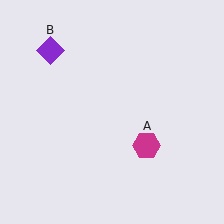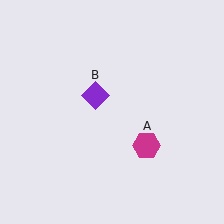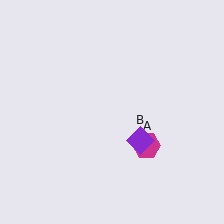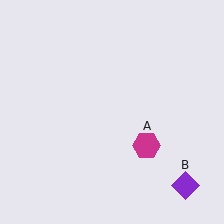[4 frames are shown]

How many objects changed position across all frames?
1 object changed position: purple diamond (object B).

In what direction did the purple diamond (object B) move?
The purple diamond (object B) moved down and to the right.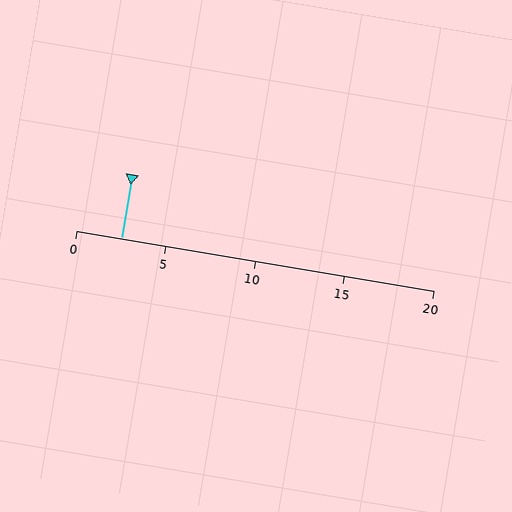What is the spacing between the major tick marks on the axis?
The major ticks are spaced 5 apart.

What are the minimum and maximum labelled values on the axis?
The axis runs from 0 to 20.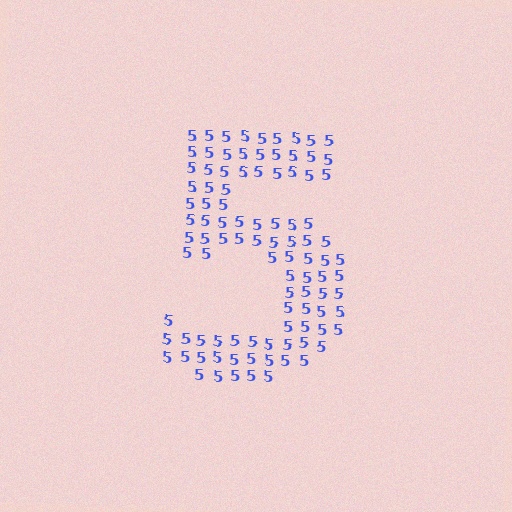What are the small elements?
The small elements are digit 5's.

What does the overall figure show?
The overall figure shows the digit 5.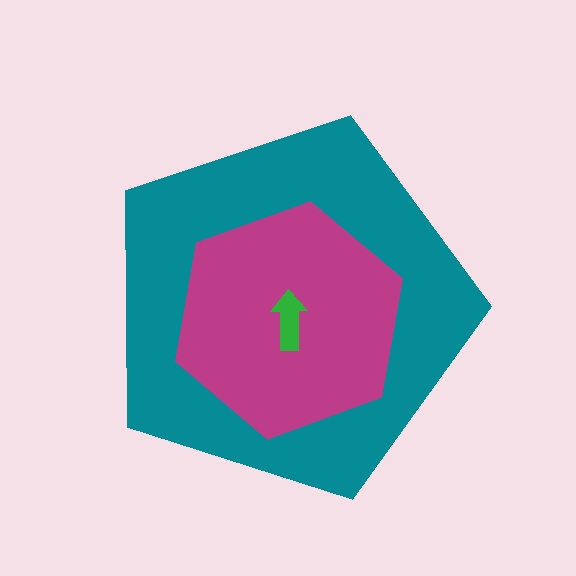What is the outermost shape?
The teal pentagon.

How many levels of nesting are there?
3.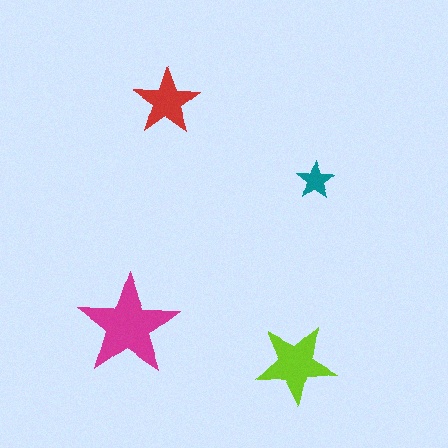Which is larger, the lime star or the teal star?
The lime one.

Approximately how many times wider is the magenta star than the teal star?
About 2.5 times wider.